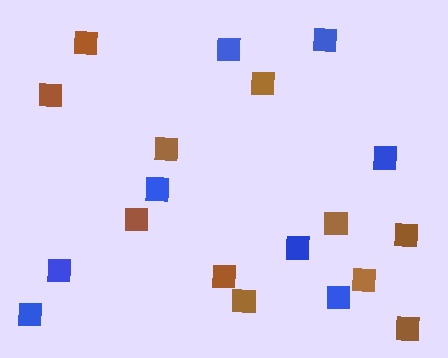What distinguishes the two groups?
There are 2 groups: one group of blue squares (8) and one group of brown squares (11).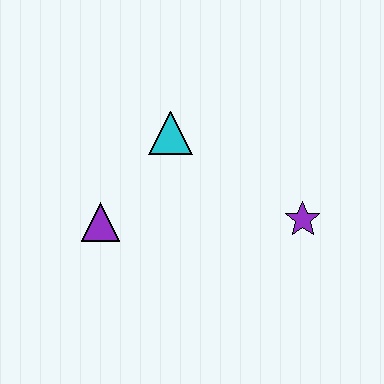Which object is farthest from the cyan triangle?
The purple star is farthest from the cyan triangle.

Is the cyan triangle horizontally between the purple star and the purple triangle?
Yes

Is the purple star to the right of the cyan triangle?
Yes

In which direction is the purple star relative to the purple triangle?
The purple star is to the right of the purple triangle.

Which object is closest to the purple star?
The cyan triangle is closest to the purple star.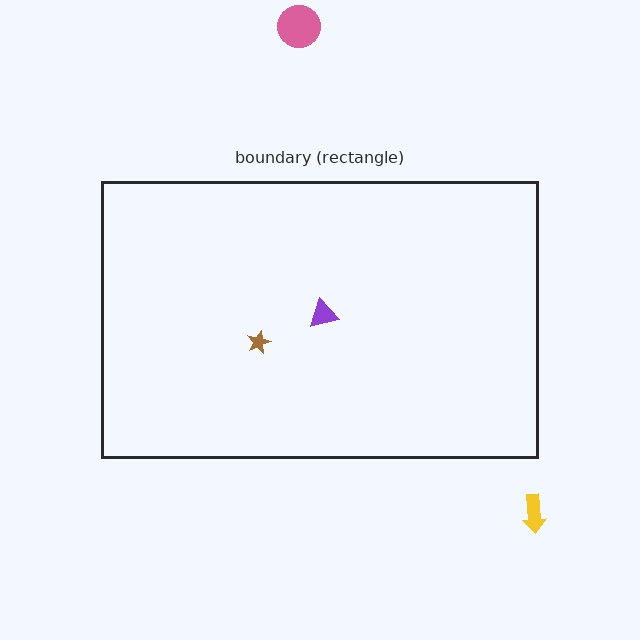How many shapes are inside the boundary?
2 inside, 2 outside.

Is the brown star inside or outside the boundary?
Inside.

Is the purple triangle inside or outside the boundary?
Inside.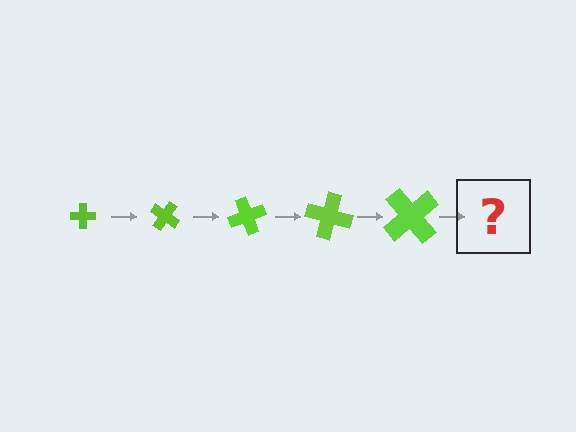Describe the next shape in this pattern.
It should be a cross, larger than the previous one and rotated 175 degrees from the start.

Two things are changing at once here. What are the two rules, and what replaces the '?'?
The two rules are that the cross grows larger each step and it rotates 35 degrees each step. The '?' should be a cross, larger than the previous one and rotated 175 degrees from the start.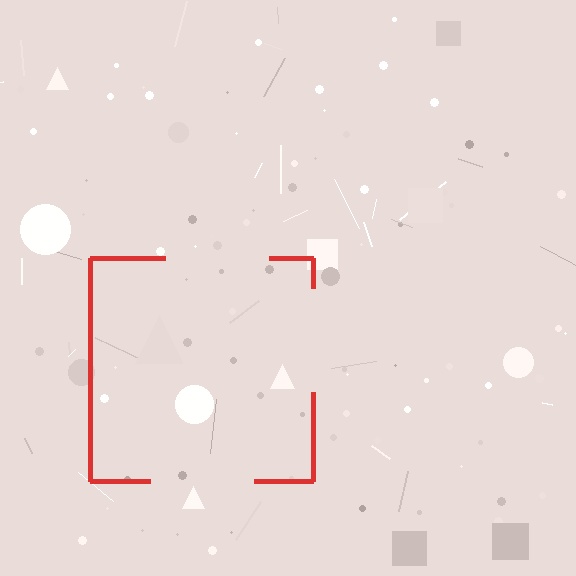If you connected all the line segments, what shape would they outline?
They would outline a square.